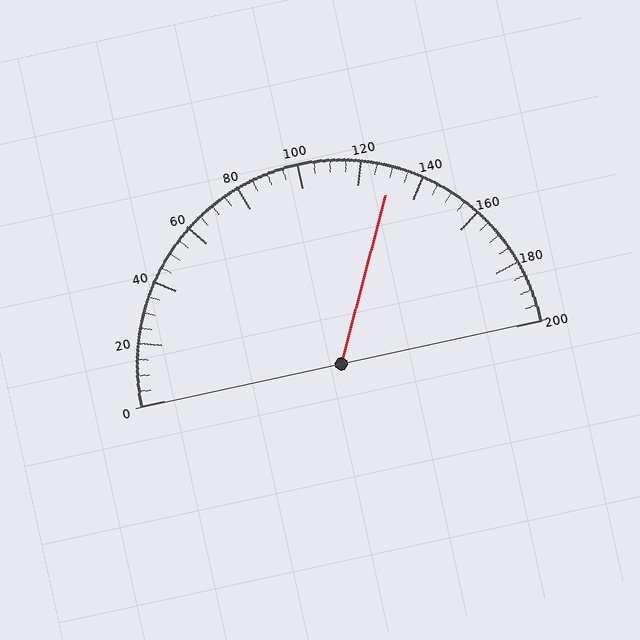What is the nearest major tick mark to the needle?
The nearest major tick mark is 120.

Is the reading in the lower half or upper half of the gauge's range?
The reading is in the upper half of the range (0 to 200).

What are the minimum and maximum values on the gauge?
The gauge ranges from 0 to 200.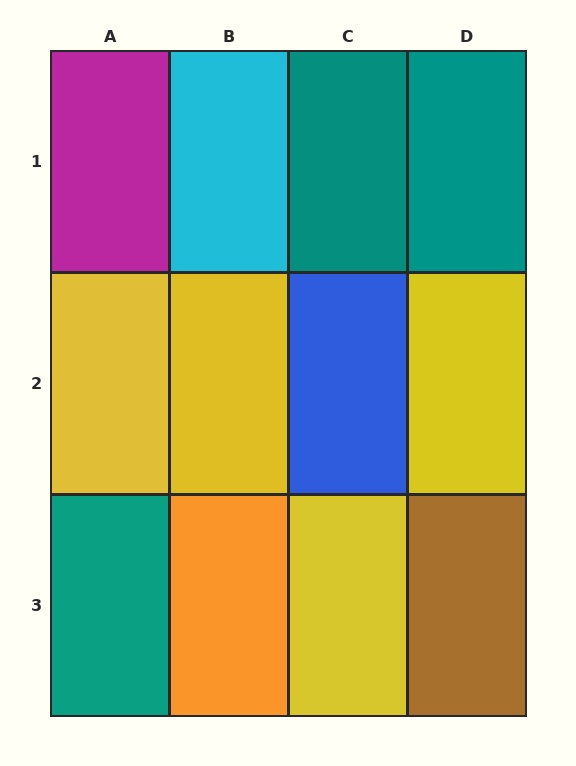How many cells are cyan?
1 cell is cyan.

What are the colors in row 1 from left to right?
Magenta, cyan, teal, teal.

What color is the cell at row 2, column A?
Yellow.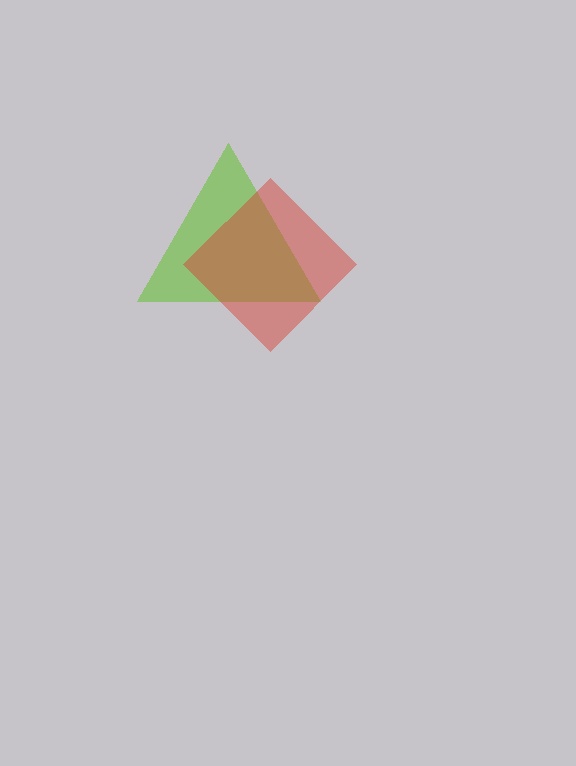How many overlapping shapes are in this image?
There are 2 overlapping shapes in the image.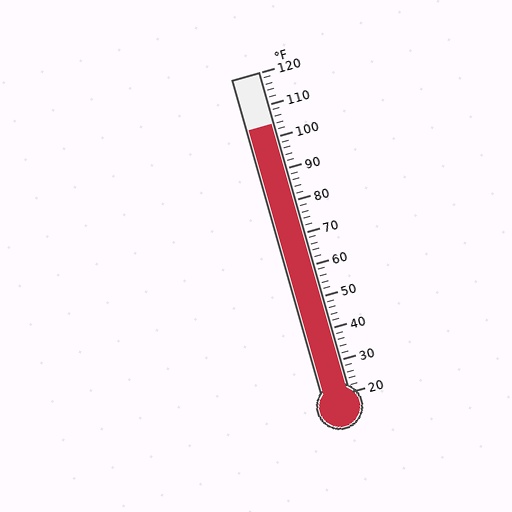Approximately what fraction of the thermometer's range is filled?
The thermometer is filled to approximately 85% of its range.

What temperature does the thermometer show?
The thermometer shows approximately 104°F.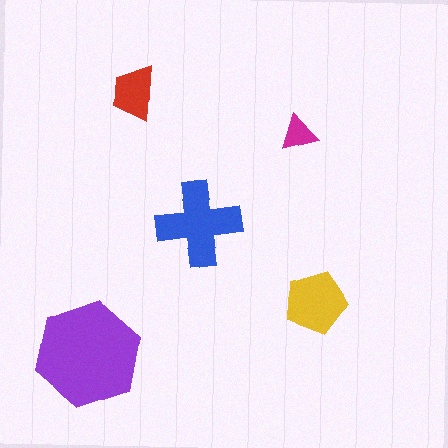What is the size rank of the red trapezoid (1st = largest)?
4th.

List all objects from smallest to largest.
The magenta triangle, the red trapezoid, the yellow pentagon, the blue cross, the purple hexagon.